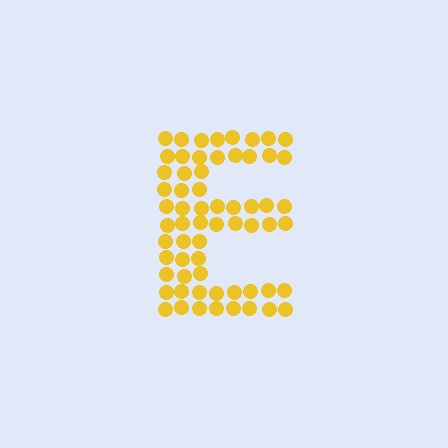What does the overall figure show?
The overall figure shows the letter E.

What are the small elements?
The small elements are circles.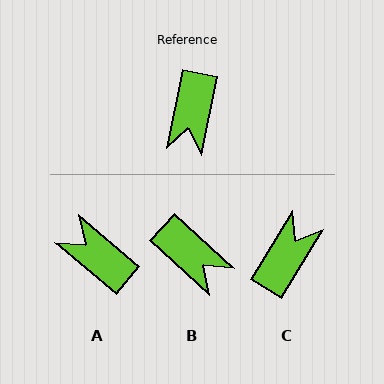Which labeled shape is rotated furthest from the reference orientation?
C, about 160 degrees away.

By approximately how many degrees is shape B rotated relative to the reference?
Approximately 59 degrees counter-clockwise.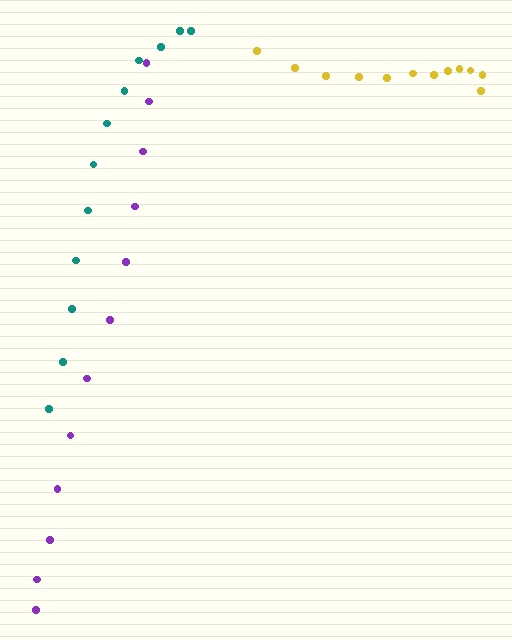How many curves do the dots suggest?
There are 3 distinct paths.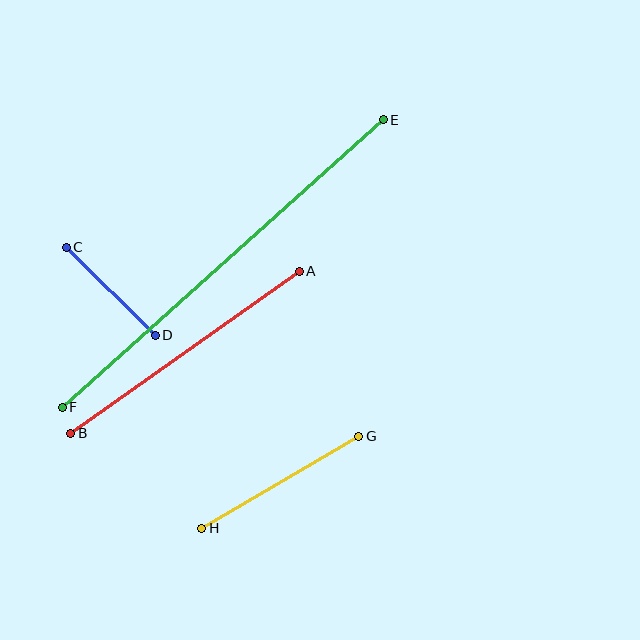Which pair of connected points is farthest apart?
Points E and F are farthest apart.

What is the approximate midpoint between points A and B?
The midpoint is at approximately (185, 352) pixels.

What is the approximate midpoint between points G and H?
The midpoint is at approximately (280, 482) pixels.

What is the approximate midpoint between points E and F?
The midpoint is at approximately (223, 263) pixels.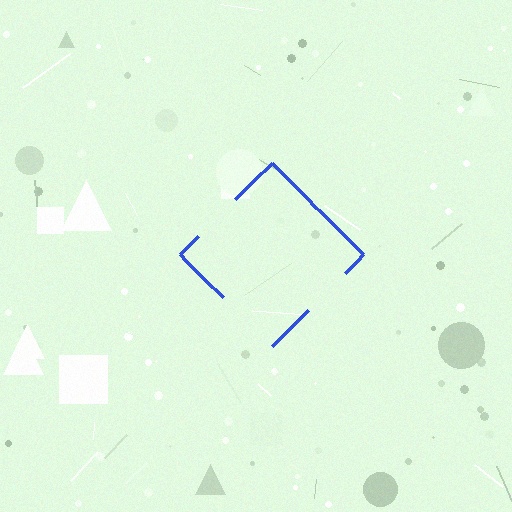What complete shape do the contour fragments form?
The contour fragments form a diamond.